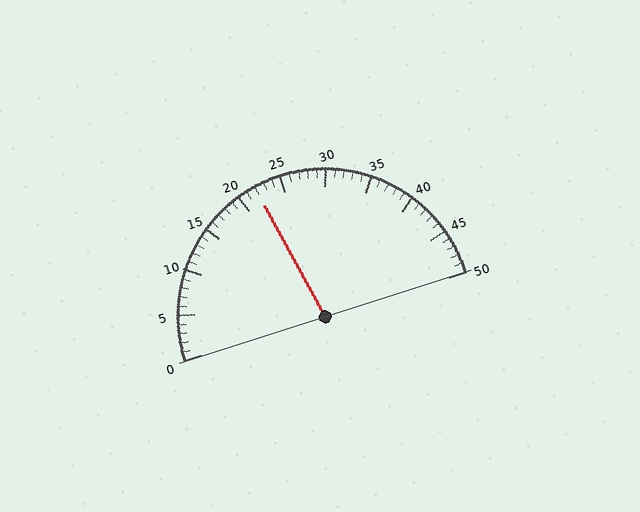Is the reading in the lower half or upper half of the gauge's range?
The reading is in the lower half of the range (0 to 50).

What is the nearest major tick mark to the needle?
The nearest major tick mark is 20.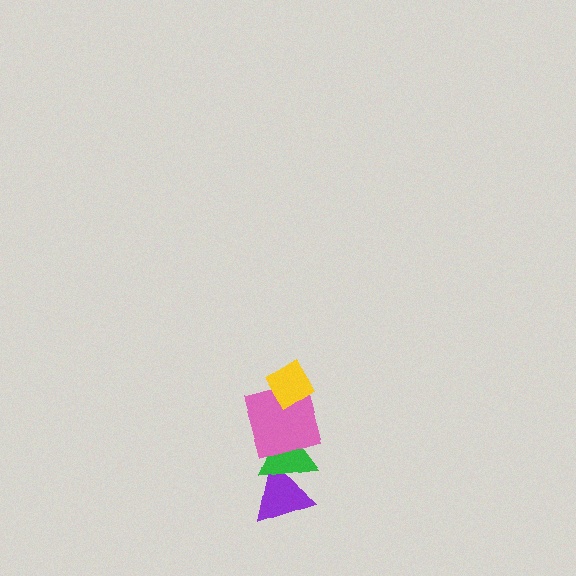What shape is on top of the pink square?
The yellow diamond is on top of the pink square.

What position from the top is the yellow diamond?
The yellow diamond is 1st from the top.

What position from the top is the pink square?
The pink square is 2nd from the top.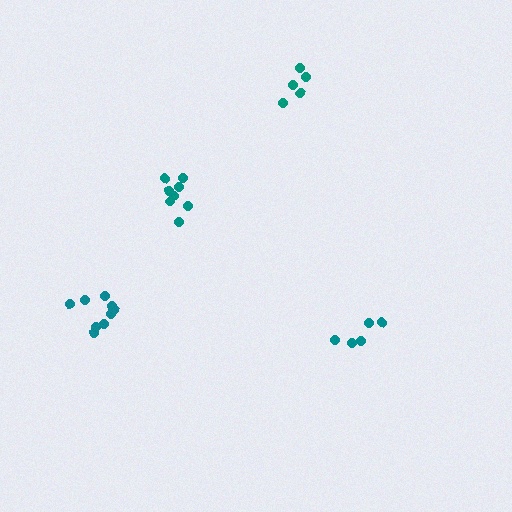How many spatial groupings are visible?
There are 4 spatial groupings.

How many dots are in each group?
Group 1: 5 dots, Group 2: 8 dots, Group 3: 5 dots, Group 4: 9 dots (27 total).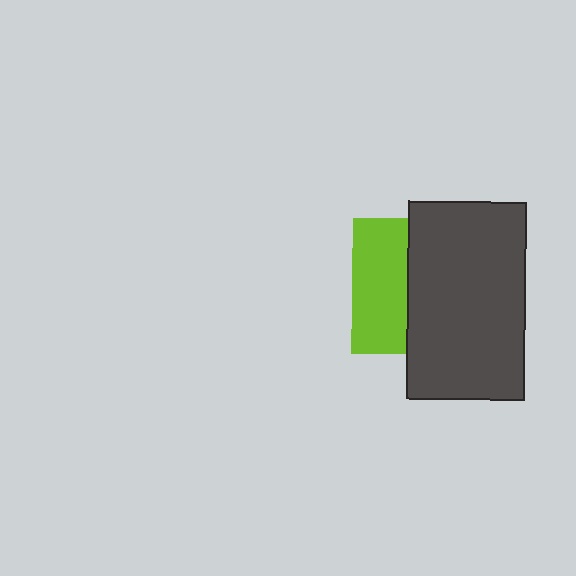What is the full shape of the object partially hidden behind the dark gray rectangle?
The partially hidden object is a lime square.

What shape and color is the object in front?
The object in front is a dark gray rectangle.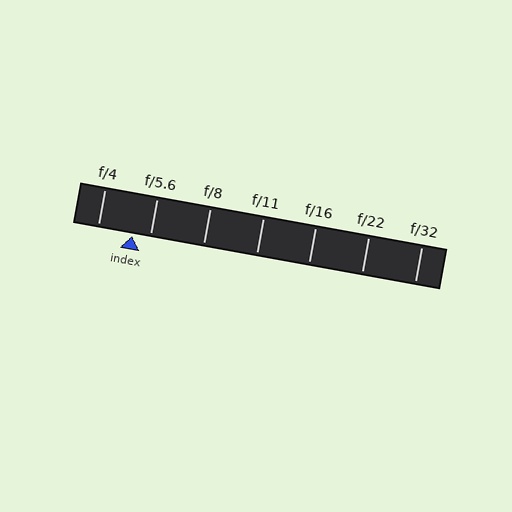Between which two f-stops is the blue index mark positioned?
The index mark is between f/4 and f/5.6.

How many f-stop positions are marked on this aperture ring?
There are 7 f-stop positions marked.